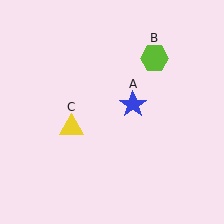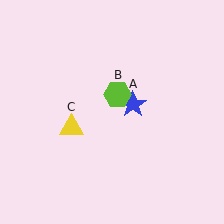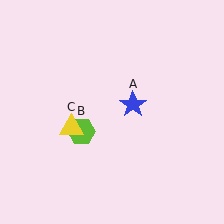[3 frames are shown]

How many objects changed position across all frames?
1 object changed position: lime hexagon (object B).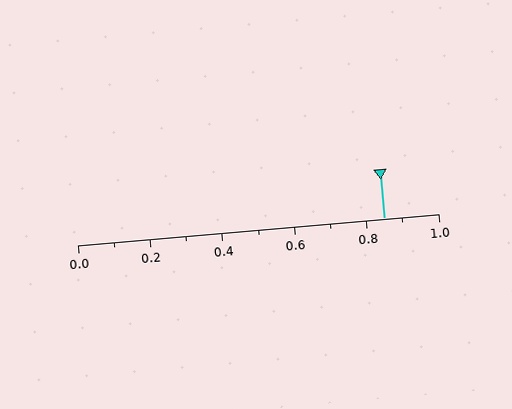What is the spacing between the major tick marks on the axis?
The major ticks are spaced 0.2 apart.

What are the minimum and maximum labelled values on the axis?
The axis runs from 0.0 to 1.0.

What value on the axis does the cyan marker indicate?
The marker indicates approximately 0.85.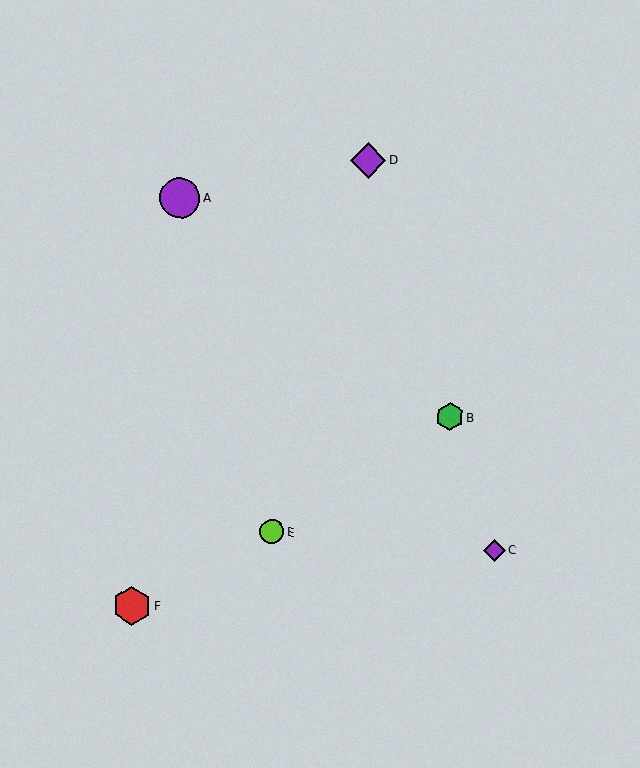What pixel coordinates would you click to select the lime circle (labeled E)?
Click at (272, 532) to select the lime circle E.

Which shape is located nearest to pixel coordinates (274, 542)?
The lime circle (labeled E) at (272, 532) is nearest to that location.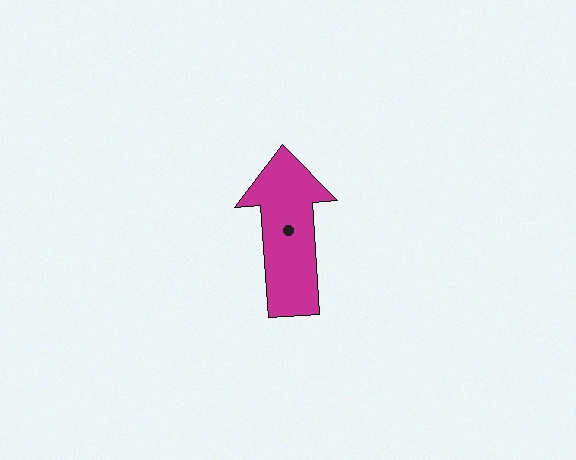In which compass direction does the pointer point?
North.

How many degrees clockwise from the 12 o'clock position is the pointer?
Approximately 356 degrees.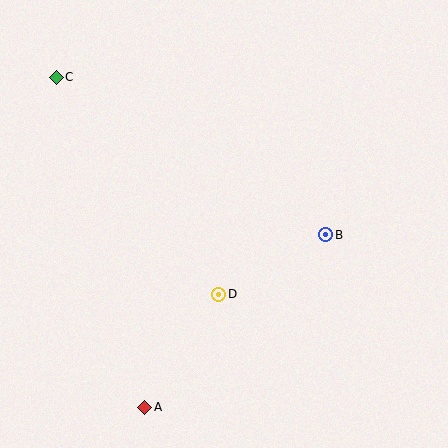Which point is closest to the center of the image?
Point D at (219, 294) is closest to the center.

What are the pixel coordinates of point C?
Point C is at (56, 77).